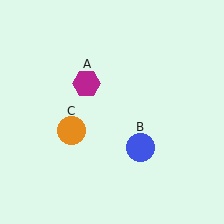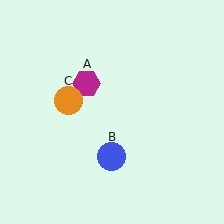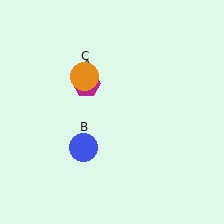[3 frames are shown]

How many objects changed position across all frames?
2 objects changed position: blue circle (object B), orange circle (object C).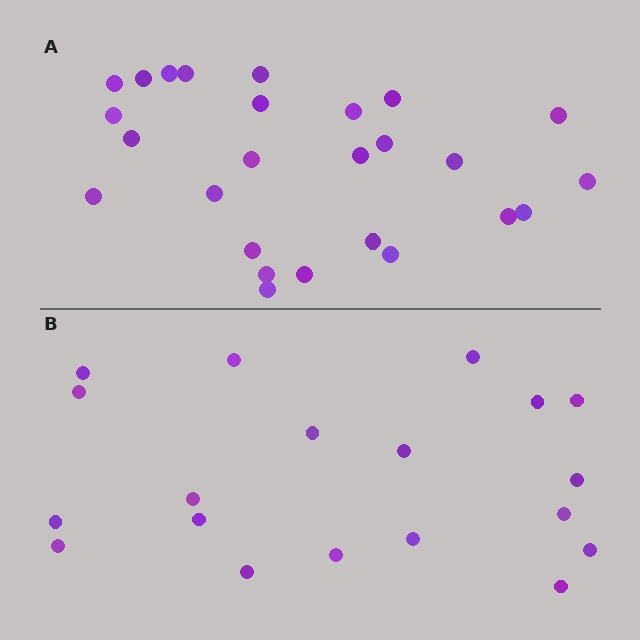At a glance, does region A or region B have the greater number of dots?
Region A (the top region) has more dots.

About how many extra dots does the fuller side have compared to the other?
Region A has roughly 8 or so more dots than region B.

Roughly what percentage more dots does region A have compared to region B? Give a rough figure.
About 35% more.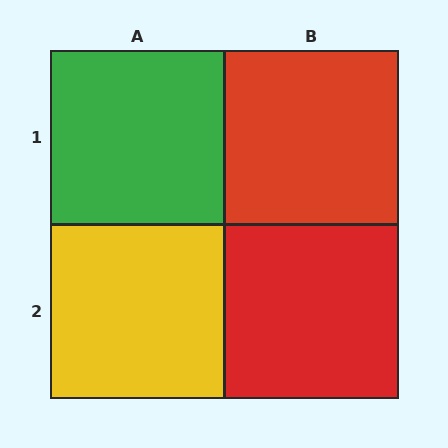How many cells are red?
2 cells are red.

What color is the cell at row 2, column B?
Red.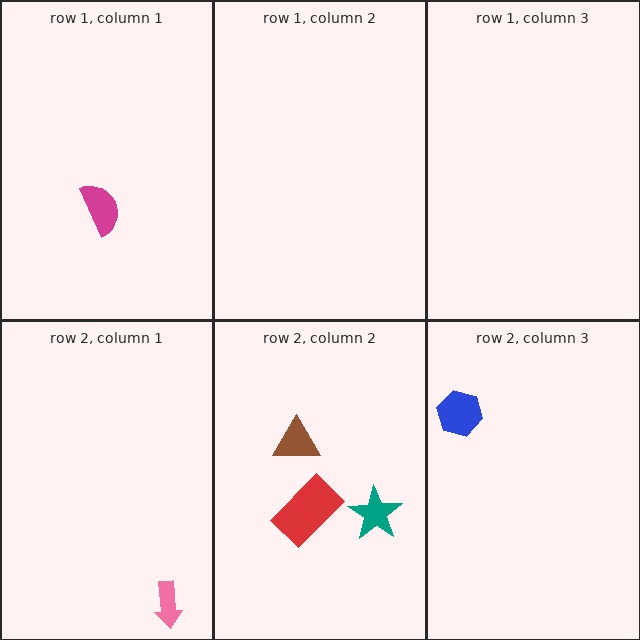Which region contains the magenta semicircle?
The row 1, column 1 region.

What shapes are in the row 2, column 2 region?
The teal star, the red rectangle, the brown triangle.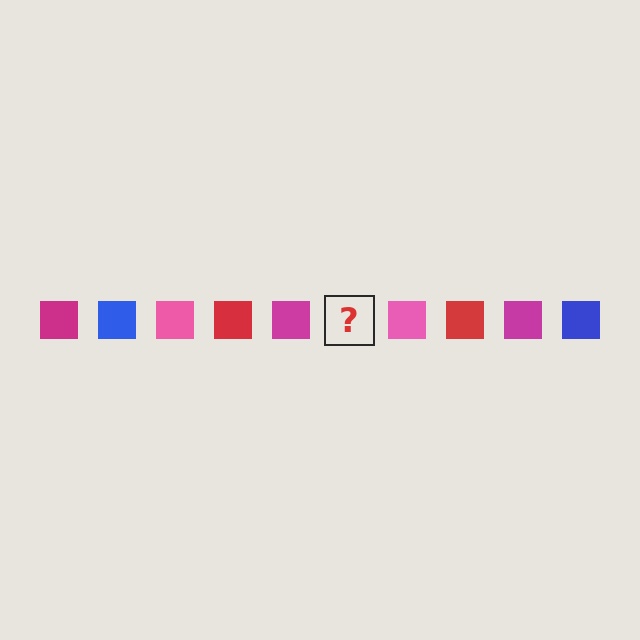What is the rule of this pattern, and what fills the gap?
The rule is that the pattern cycles through magenta, blue, pink, red squares. The gap should be filled with a blue square.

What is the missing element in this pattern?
The missing element is a blue square.